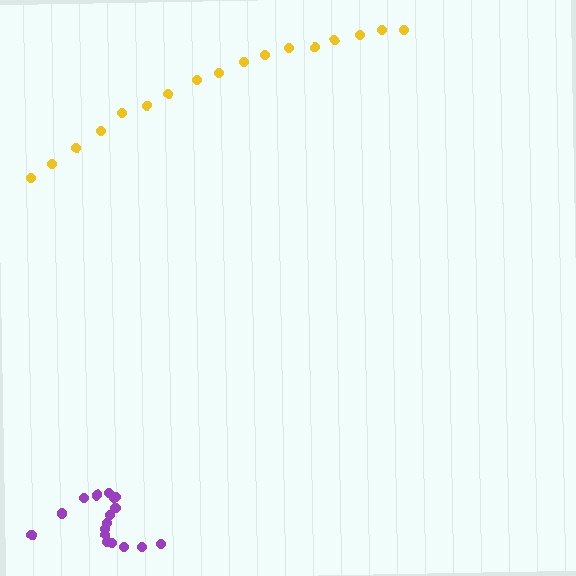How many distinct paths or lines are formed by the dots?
There are 2 distinct paths.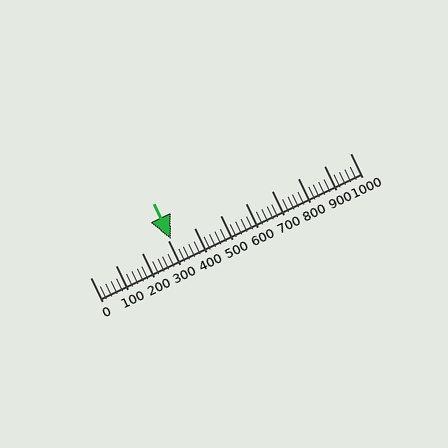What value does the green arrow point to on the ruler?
The green arrow points to approximately 312.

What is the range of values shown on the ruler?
The ruler shows values from 0 to 1000.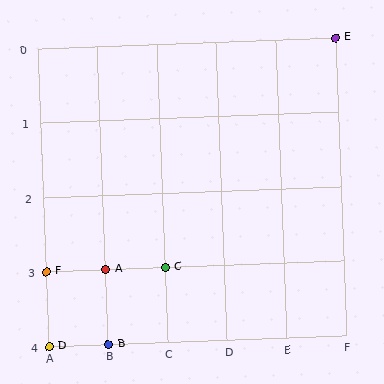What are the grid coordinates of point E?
Point E is at grid coordinates (F, 0).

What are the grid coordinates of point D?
Point D is at grid coordinates (A, 4).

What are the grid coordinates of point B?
Point B is at grid coordinates (B, 4).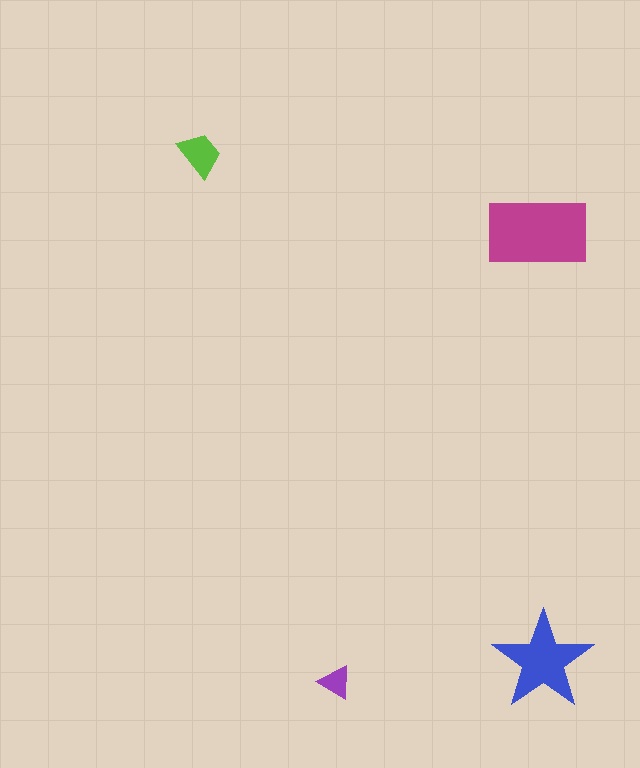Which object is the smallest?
The purple triangle.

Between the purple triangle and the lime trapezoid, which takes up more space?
The lime trapezoid.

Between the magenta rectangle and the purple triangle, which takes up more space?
The magenta rectangle.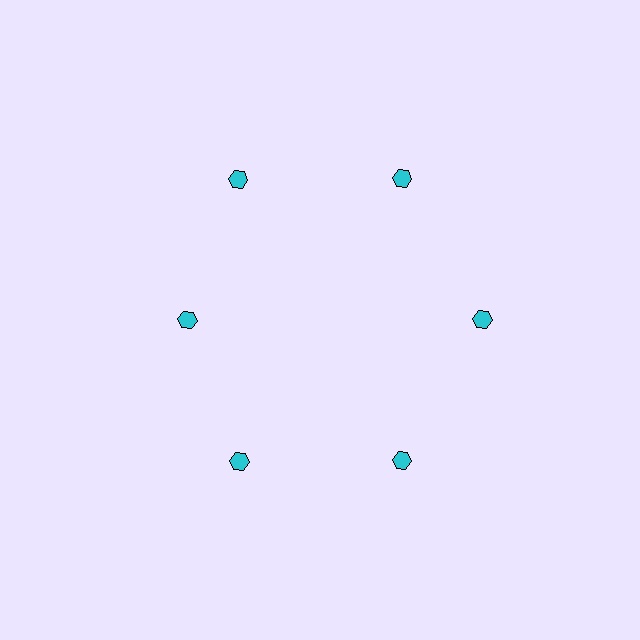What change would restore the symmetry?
The symmetry would be restored by moving it outward, back onto the ring so that all 6 hexagons sit at equal angles and equal distance from the center.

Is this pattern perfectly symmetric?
No. The 6 cyan hexagons are arranged in a ring, but one element near the 9 o'clock position is pulled inward toward the center, breaking the 6-fold rotational symmetry.